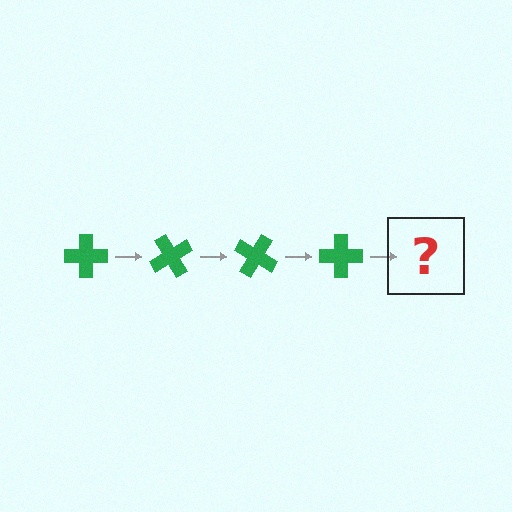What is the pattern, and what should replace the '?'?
The pattern is that the cross rotates 60 degrees each step. The '?' should be a green cross rotated 240 degrees.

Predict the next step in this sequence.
The next step is a green cross rotated 240 degrees.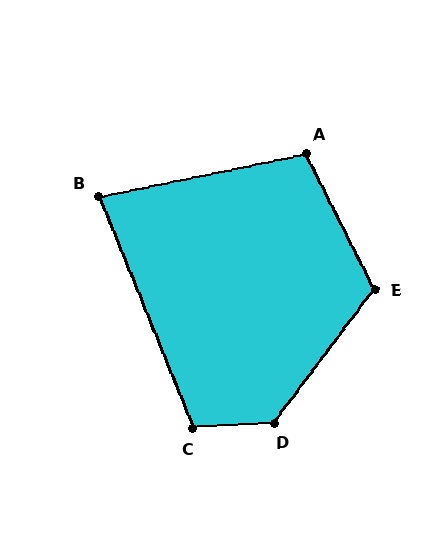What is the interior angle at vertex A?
Approximately 105 degrees (obtuse).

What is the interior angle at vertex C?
Approximately 109 degrees (obtuse).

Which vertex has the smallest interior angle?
B, at approximately 79 degrees.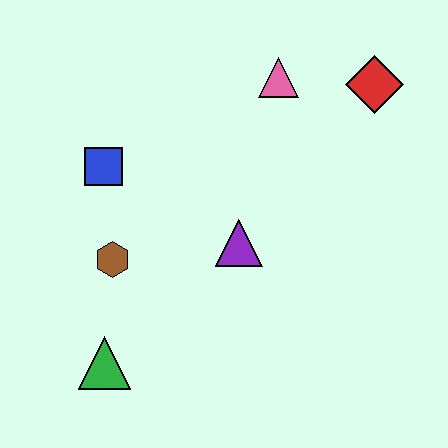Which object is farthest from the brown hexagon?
The red diamond is farthest from the brown hexagon.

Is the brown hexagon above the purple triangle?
No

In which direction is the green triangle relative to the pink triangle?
The green triangle is below the pink triangle.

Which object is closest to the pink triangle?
The red diamond is closest to the pink triangle.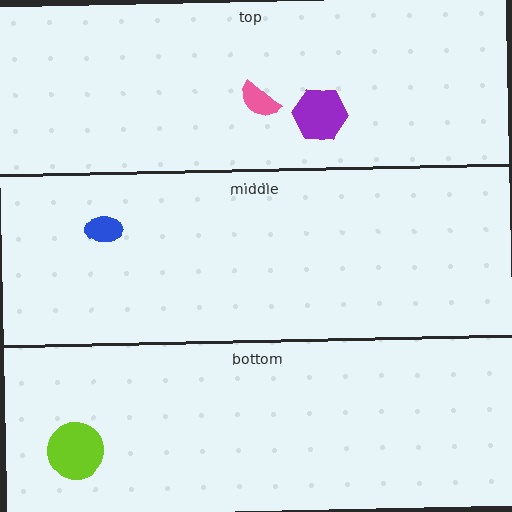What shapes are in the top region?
The purple hexagon, the pink semicircle.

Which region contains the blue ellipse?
The middle region.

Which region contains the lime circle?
The bottom region.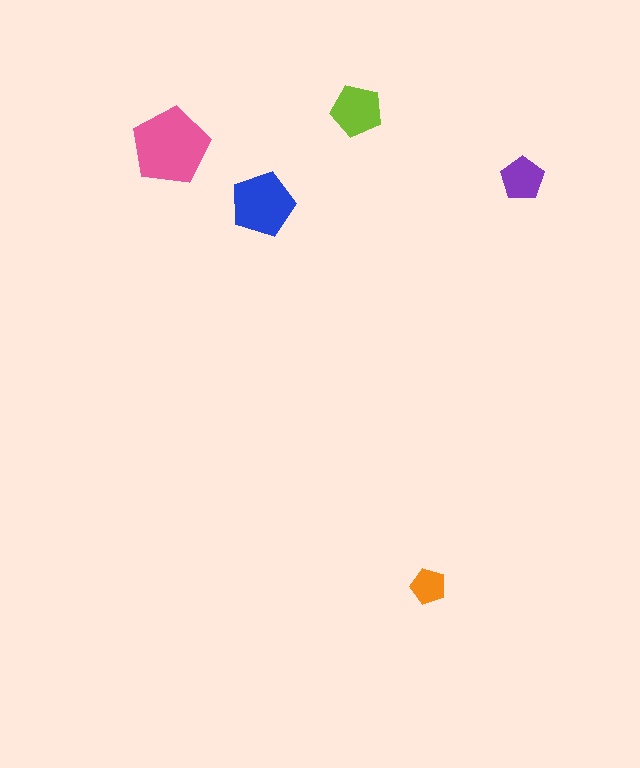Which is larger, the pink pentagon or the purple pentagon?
The pink one.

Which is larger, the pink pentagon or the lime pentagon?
The pink one.